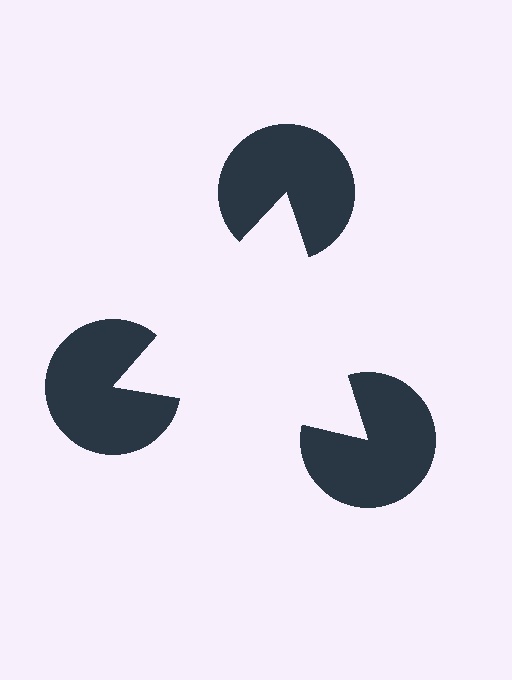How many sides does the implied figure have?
3 sides.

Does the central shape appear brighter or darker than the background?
It typically appears slightly brighter than the background, even though no actual brightness change is drawn.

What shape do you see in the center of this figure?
An illusory triangle — its edges are inferred from the aligned wedge cuts in the pac-man discs, not physically drawn.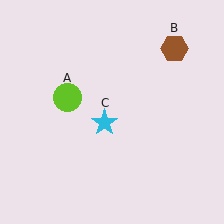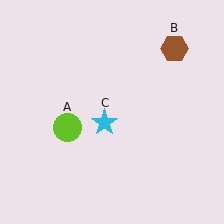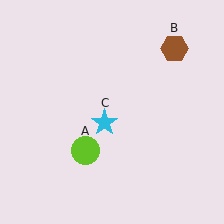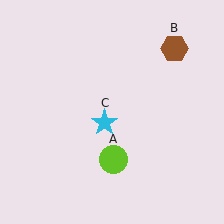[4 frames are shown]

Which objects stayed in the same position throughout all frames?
Brown hexagon (object B) and cyan star (object C) remained stationary.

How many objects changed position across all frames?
1 object changed position: lime circle (object A).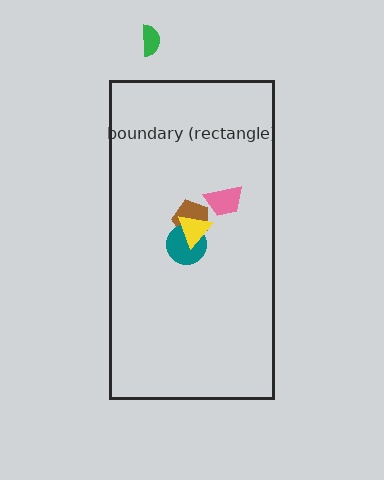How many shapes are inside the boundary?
4 inside, 1 outside.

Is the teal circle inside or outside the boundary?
Inside.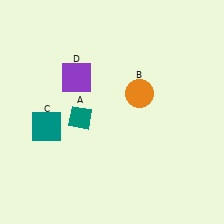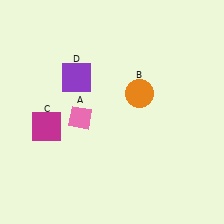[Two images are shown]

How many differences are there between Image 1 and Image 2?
There are 2 differences between the two images.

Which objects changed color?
A changed from teal to pink. C changed from teal to magenta.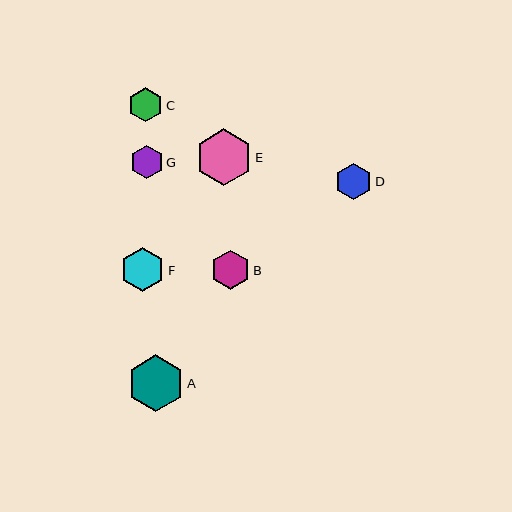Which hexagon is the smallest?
Hexagon G is the smallest with a size of approximately 33 pixels.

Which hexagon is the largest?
Hexagon E is the largest with a size of approximately 57 pixels.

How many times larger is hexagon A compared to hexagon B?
Hexagon A is approximately 1.4 times the size of hexagon B.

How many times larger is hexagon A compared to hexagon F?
Hexagon A is approximately 1.3 times the size of hexagon F.